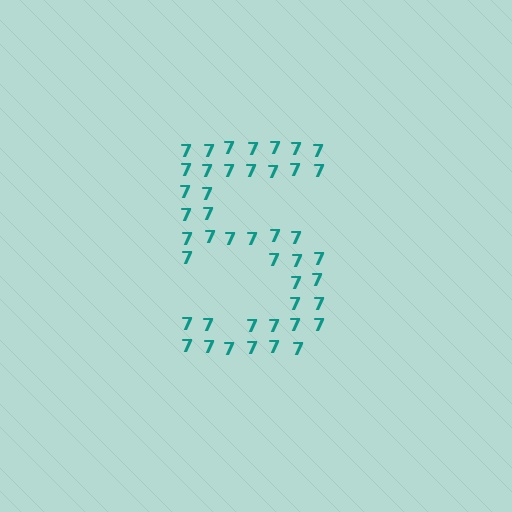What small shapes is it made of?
It is made of small digit 7's.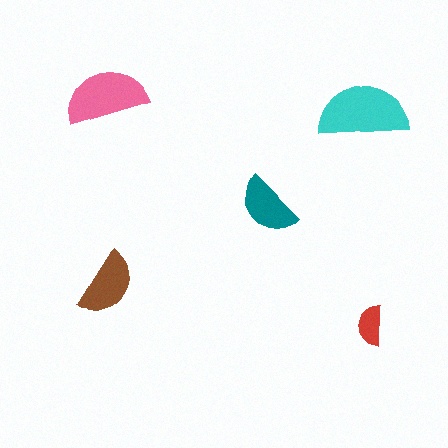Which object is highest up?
The pink semicircle is topmost.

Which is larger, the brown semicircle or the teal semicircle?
The brown one.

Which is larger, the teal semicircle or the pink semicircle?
The pink one.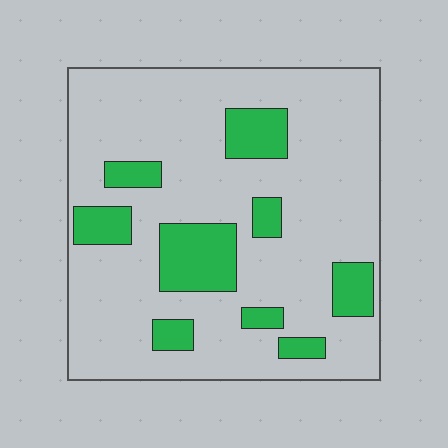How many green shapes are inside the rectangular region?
9.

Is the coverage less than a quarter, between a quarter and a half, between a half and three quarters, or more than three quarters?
Less than a quarter.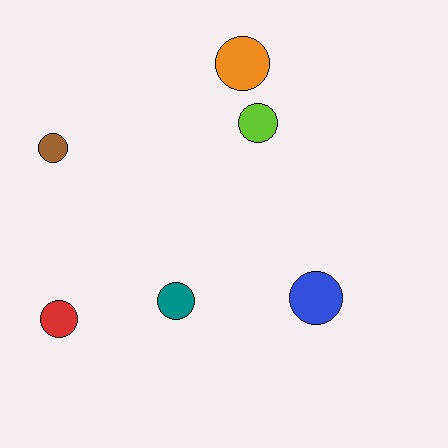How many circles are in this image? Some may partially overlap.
There are 6 circles.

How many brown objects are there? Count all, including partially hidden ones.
There is 1 brown object.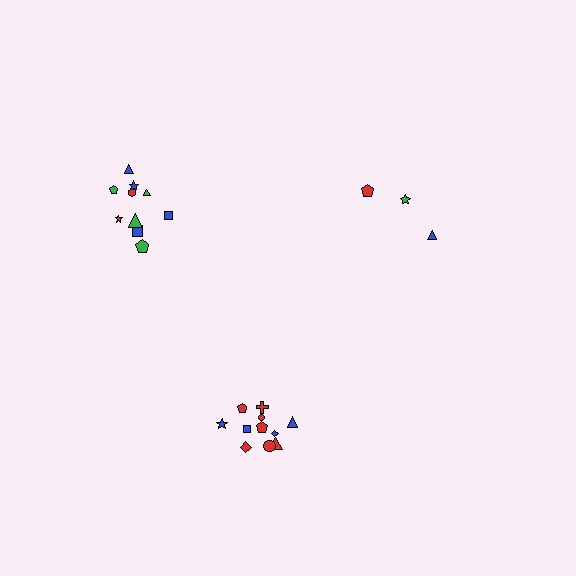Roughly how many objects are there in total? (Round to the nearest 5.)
Roughly 25 objects in total.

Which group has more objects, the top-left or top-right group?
The top-left group.